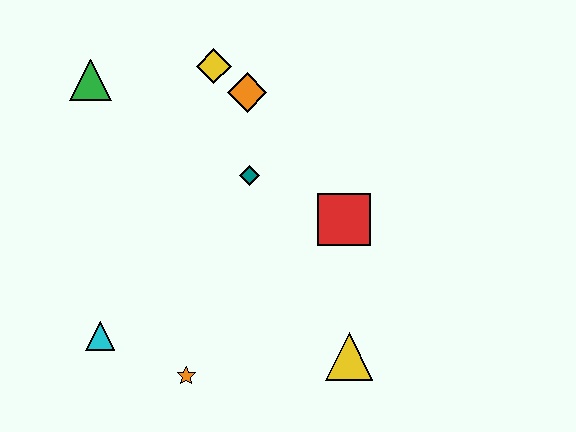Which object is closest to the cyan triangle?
The orange star is closest to the cyan triangle.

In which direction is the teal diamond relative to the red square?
The teal diamond is to the left of the red square.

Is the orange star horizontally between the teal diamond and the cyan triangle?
Yes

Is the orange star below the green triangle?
Yes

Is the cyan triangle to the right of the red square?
No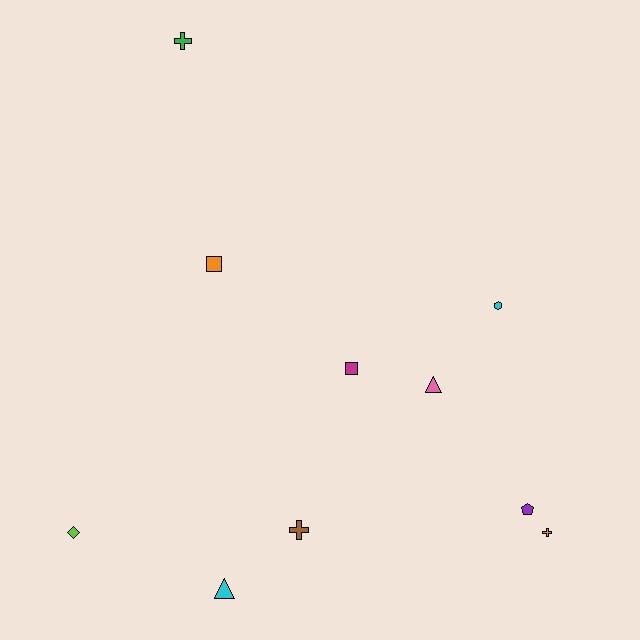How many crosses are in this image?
There are 3 crosses.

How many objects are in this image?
There are 10 objects.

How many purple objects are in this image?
There is 1 purple object.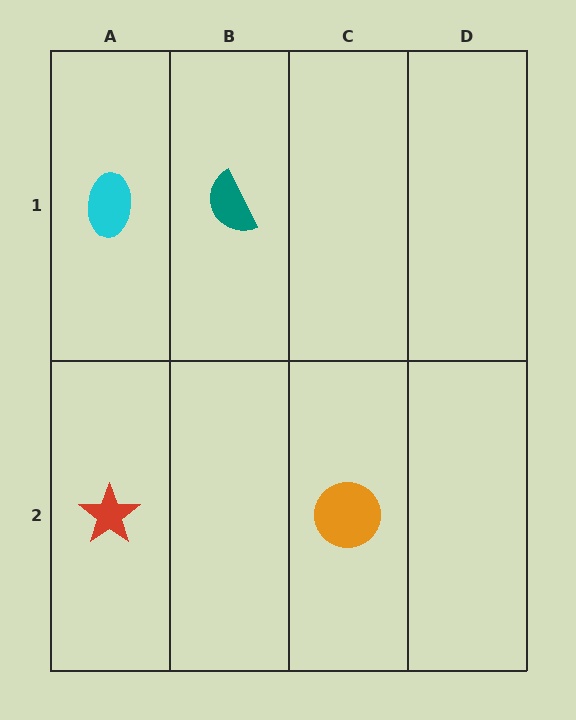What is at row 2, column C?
An orange circle.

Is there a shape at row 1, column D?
No, that cell is empty.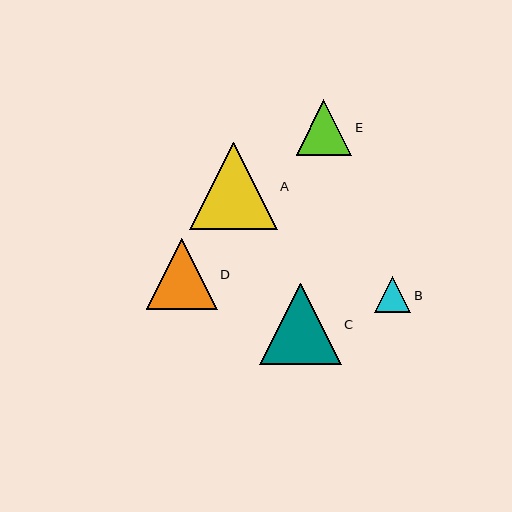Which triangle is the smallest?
Triangle B is the smallest with a size of approximately 36 pixels.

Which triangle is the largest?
Triangle A is the largest with a size of approximately 87 pixels.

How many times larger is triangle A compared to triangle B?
Triangle A is approximately 2.4 times the size of triangle B.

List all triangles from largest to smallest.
From largest to smallest: A, C, D, E, B.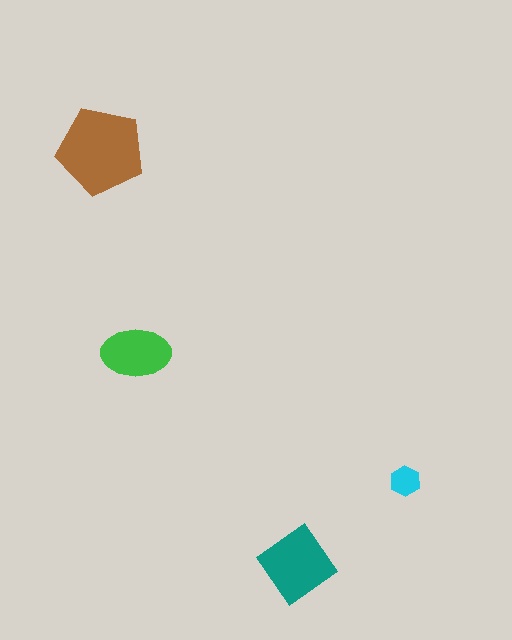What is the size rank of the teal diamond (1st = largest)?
2nd.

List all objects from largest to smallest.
The brown pentagon, the teal diamond, the green ellipse, the cyan hexagon.